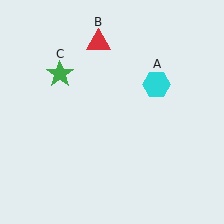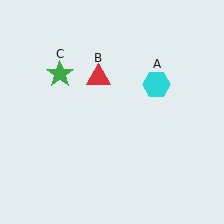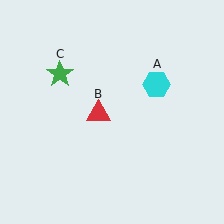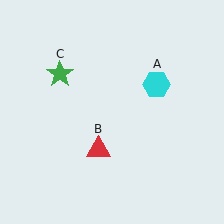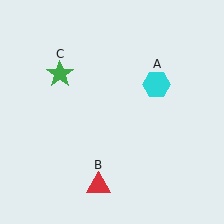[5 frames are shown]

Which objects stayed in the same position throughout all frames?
Cyan hexagon (object A) and green star (object C) remained stationary.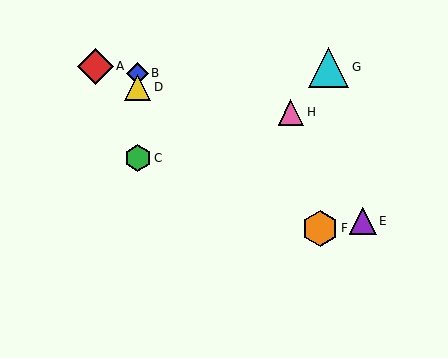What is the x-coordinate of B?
Object B is at x≈138.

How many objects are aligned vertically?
3 objects (B, C, D) are aligned vertically.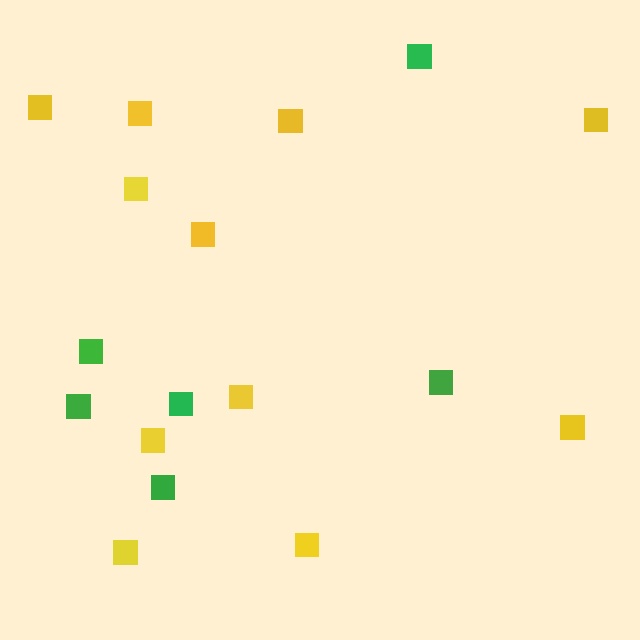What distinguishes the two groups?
There are 2 groups: one group of green squares (6) and one group of yellow squares (11).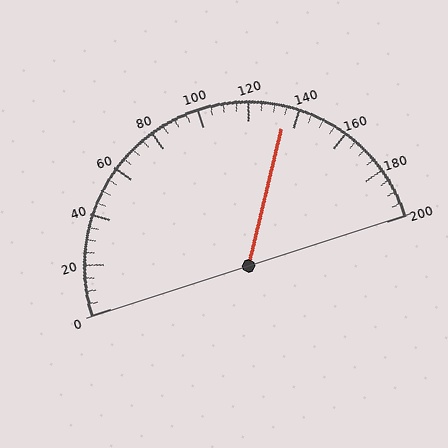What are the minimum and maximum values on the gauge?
The gauge ranges from 0 to 200.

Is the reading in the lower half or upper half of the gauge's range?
The reading is in the upper half of the range (0 to 200).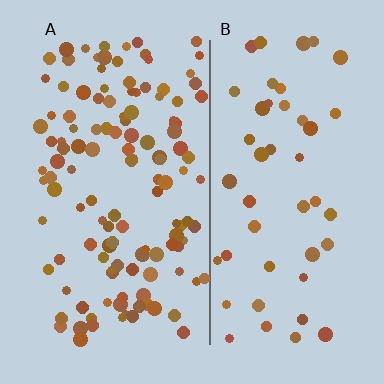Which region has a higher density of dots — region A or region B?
A (the left).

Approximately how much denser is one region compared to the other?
Approximately 2.7× — region A over region B.